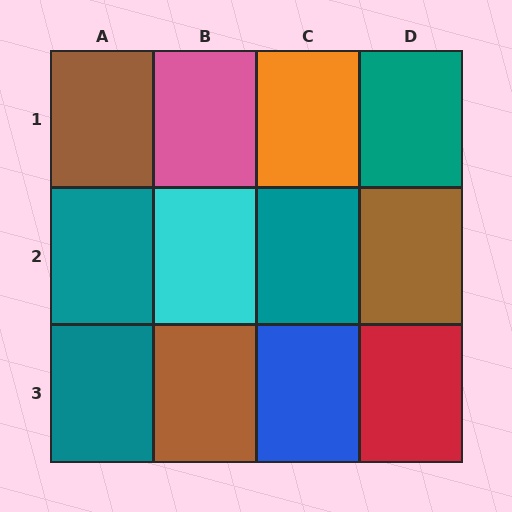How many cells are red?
1 cell is red.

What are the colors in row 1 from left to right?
Brown, pink, orange, teal.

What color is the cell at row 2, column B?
Cyan.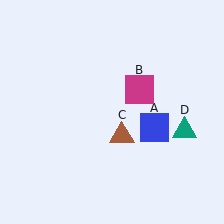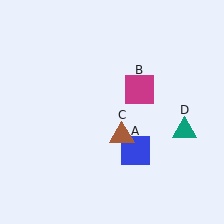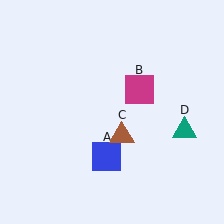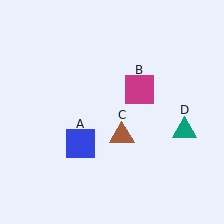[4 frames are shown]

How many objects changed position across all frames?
1 object changed position: blue square (object A).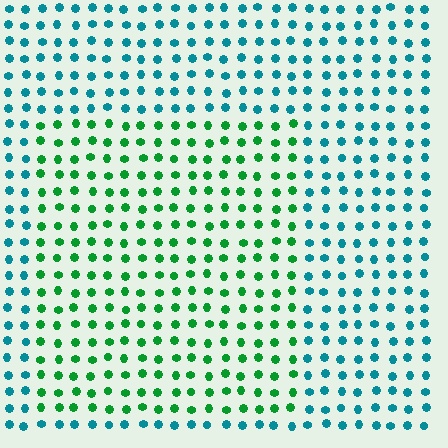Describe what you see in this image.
The image is filled with small teal elements in a uniform arrangement. A rectangle-shaped region is visible where the elements are tinted to a slightly different hue, forming a subtle color boundary.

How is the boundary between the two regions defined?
The boundary is defined purely by a slight shift in hue (about 51 degrees). Spacing, size, and orientation are identical on both sides.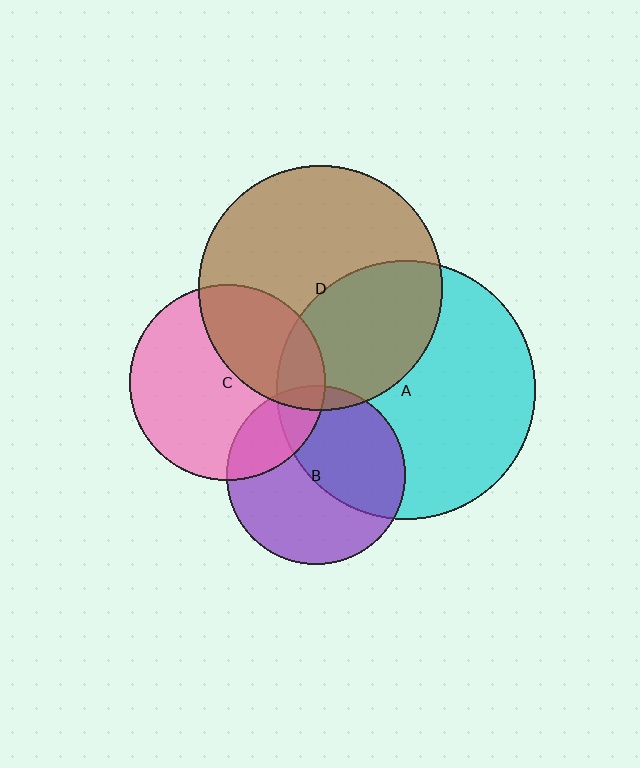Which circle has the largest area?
Circle A (cyan).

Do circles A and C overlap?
Yes.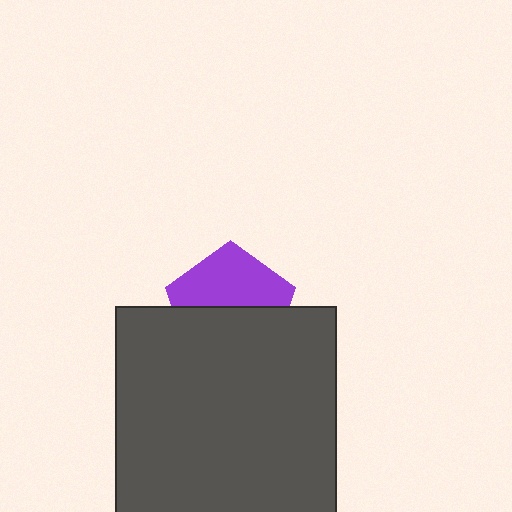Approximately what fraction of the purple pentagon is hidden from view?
Roughly 52% of the purple pentagon is hidden behind the dark gray rectangle.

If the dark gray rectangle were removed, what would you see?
You would see the complete purple pentagon.